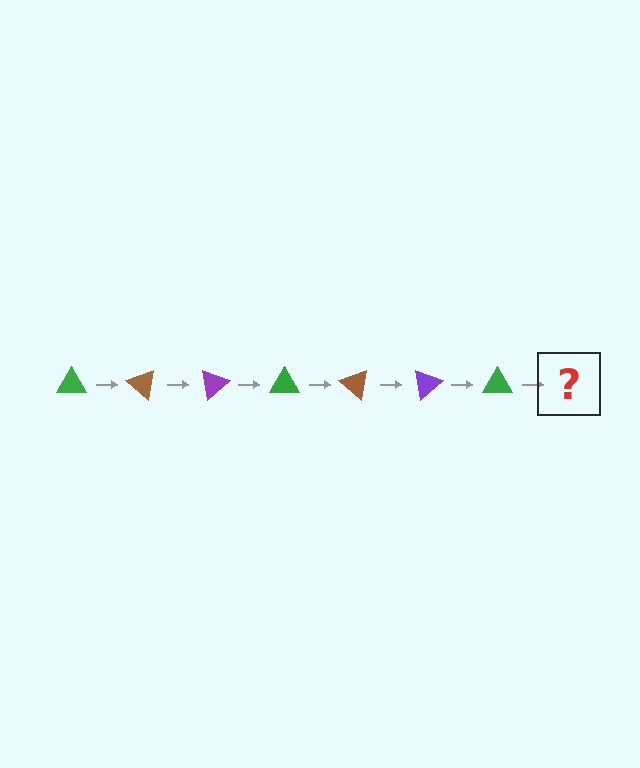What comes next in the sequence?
The next element should be a brown triangle, rotated 280 degrees from the start.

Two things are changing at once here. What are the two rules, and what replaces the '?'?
The two rules are that it rotates 40 degrees each step and the color cycles through green, brown, and purple. The '?' should be a brown triangle, rotated 280 degrees from the start.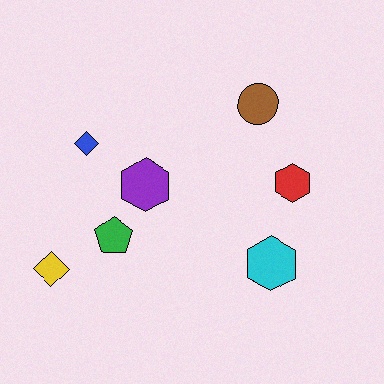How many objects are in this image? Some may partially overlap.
There are 7 objects.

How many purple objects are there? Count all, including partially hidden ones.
There is 1 purple object.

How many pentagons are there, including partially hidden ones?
There is 1 pentagon.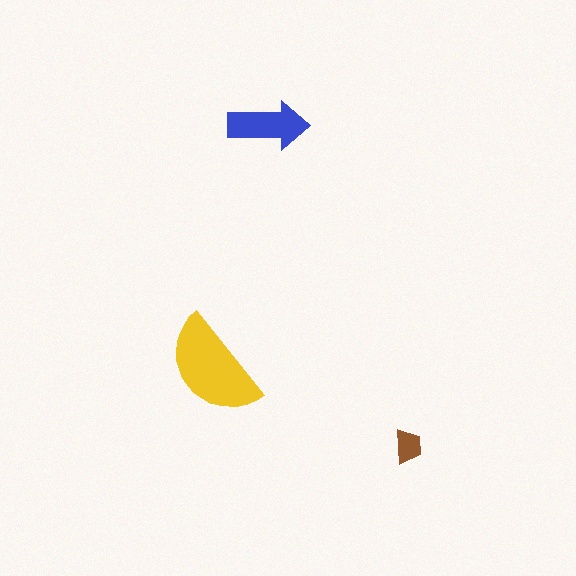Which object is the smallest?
The brown trapezoid.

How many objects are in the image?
There are 3 objects in the image.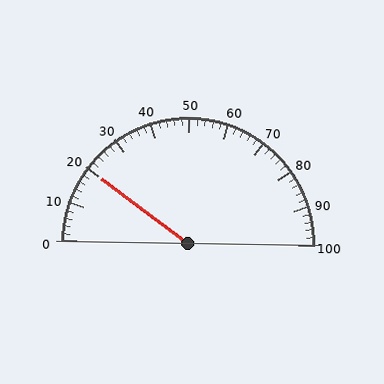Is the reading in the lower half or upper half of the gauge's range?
The reading is in the lower half of the range (0 to 100).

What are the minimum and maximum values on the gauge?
The gauge ranges from 0 to 100.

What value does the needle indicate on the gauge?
The needle indicates approximately 20.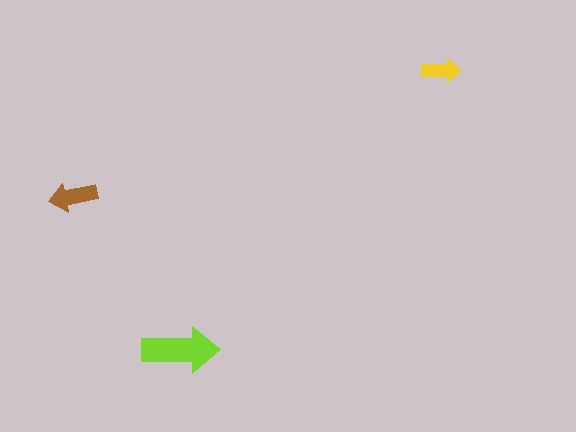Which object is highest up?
The yellow arrow is topmost.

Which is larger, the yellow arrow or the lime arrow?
The lime one.